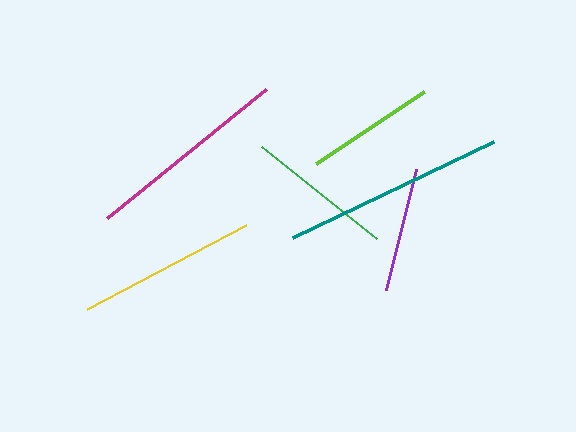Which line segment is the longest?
The teal line is the longest at approximately 223 pixels.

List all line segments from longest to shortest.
From longest to shortest: teal, magenta, yellow, green, lime, purple.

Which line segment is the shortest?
The purple line is the shortest at approximately 124 pixels.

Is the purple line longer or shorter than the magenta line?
The magenta line is longer than the purple line.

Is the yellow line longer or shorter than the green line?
The yellow line is longer than the green line.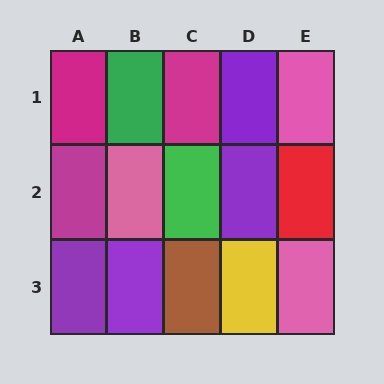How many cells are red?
1 cell is red.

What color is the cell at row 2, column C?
Green.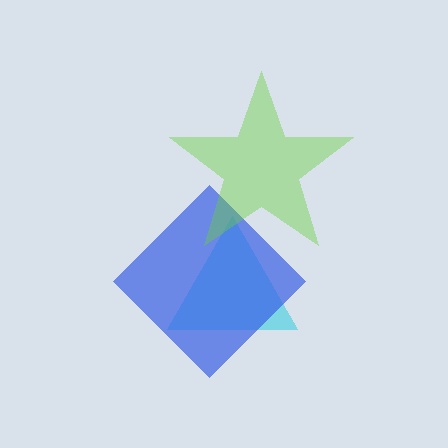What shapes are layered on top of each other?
The layered shapes are: a cyan triangle, a blue diamond, a lime star.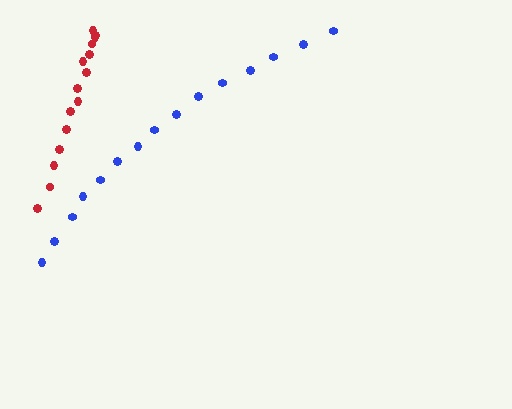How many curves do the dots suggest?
There are 2 distinct paths.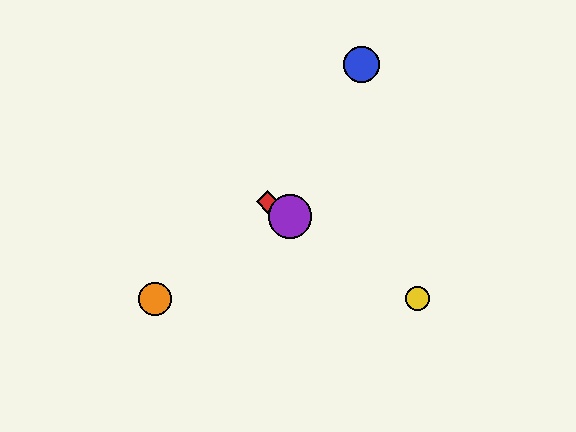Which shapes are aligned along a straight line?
The red diamond, the green circle, the yellow circle, the purple circle are aligned along a straight line.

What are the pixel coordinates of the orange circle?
The orange circle is at (155, 299).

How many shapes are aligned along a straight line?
4 shapes (the red diamond, the green circle, the yellow circle, the purple circle) are aligned along a straight line.